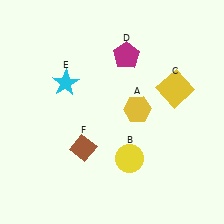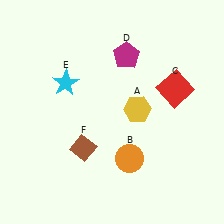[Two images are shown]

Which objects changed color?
B changed from yellow to orange. C changed from yellow to red.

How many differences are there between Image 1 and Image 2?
There are 2 differences between the two images.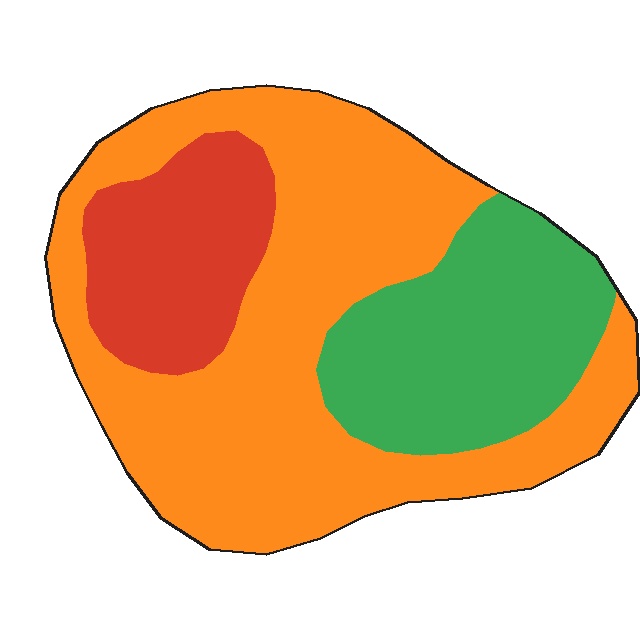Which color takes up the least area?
Red, at roughly 15%.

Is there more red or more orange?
Orange.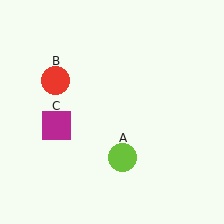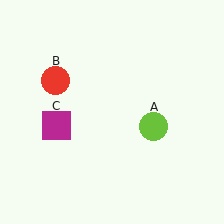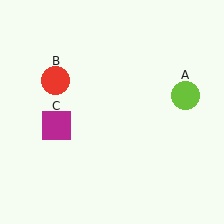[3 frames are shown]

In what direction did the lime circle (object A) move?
The lime circle (object A) moved up and to the right.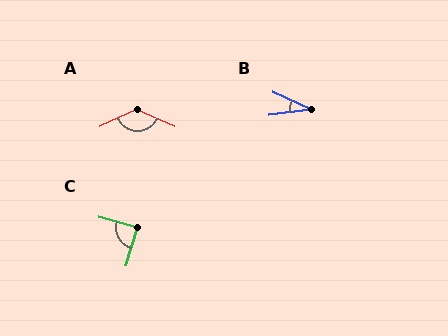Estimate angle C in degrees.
Approximately 90 degrees.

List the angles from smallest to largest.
B (32°), C (90°), A (131°).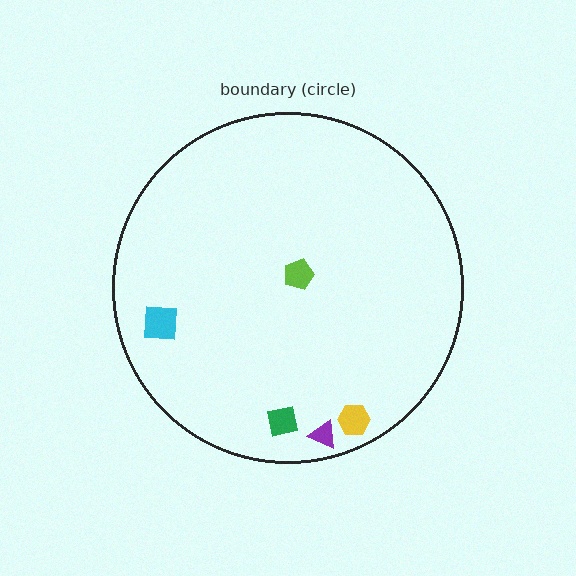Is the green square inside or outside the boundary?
Inside.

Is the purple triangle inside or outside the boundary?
Inside.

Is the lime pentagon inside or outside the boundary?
Inside.